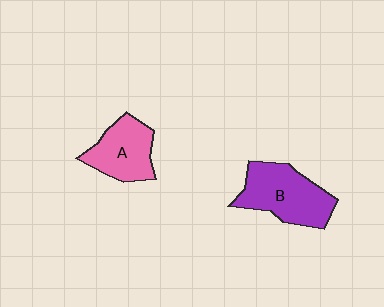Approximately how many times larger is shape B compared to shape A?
Approximately 1.3 times.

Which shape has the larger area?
Shape B (purple).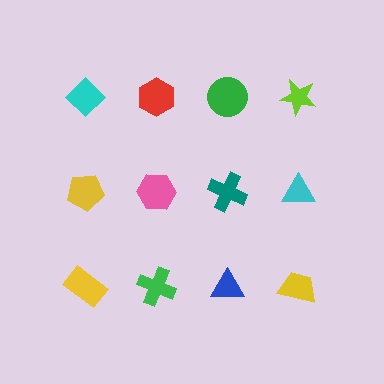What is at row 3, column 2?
A green cross.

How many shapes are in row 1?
4 shapes.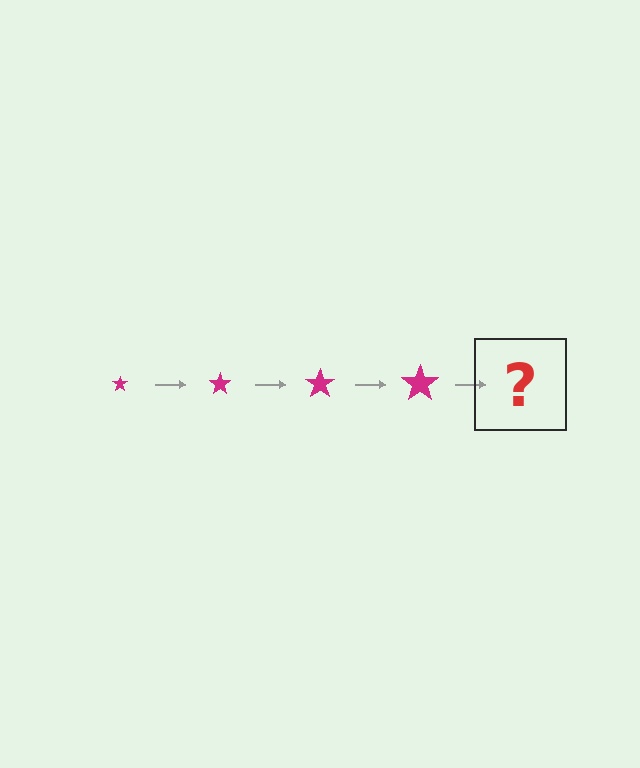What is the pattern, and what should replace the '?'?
The pattern is that the star gets progressively larger each step. The '?' should be a magenta star, larger than the previous one.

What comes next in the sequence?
The next element should be a magenta star, larger than the previous one.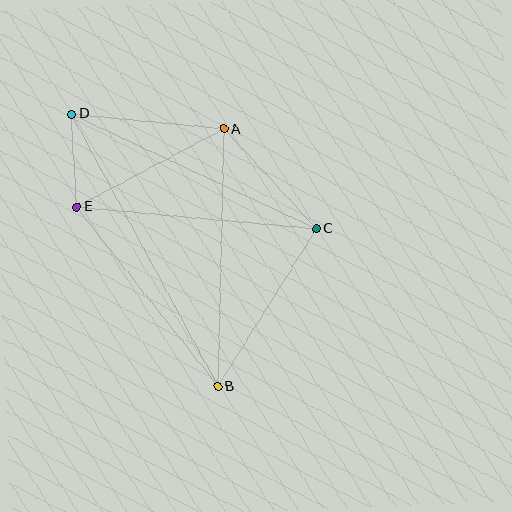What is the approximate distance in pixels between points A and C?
The distance between A and C is approximately 136 pixels.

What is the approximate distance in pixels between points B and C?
The distance between B and C is approximately 186 pixels.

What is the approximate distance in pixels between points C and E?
The distance between C and E is approximately 240 pixels.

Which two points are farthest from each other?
Points B and D are farthest from each other.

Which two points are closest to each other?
Points D and E are closest to each other.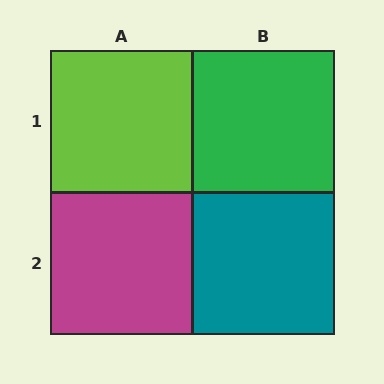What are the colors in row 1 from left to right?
Lime, green.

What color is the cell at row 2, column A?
Magenta.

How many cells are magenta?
1 cell is magenta.